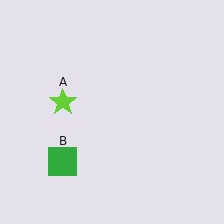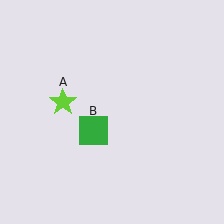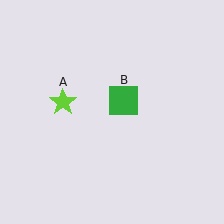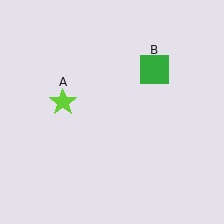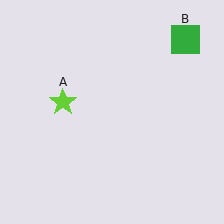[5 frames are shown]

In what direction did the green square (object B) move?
The green square (object B) moved up and to the right.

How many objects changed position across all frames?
1 object changed position: green square (object B).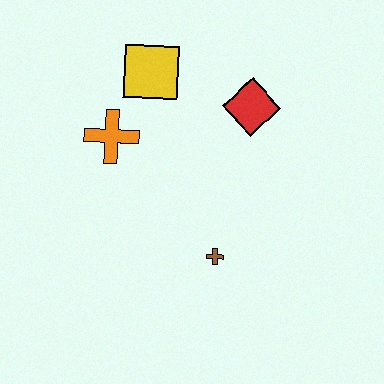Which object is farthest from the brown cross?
The yellow square is farthest from the brown cross.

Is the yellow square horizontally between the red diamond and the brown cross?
No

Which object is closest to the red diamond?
The yellow square is closest to the red diamond.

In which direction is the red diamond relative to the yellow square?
The red diamond is to the right of the yellow square.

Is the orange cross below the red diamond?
Yes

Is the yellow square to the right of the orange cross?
Yes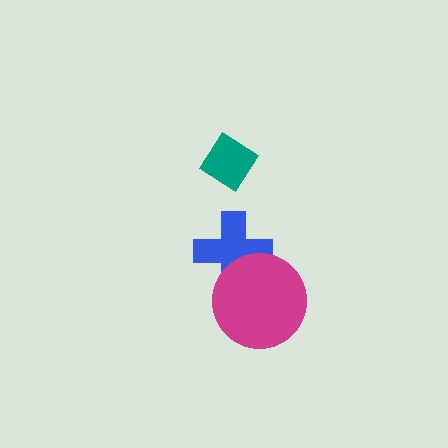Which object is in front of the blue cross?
The magenta circle is in front of the blue cross.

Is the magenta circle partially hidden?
No, no other shape covers it.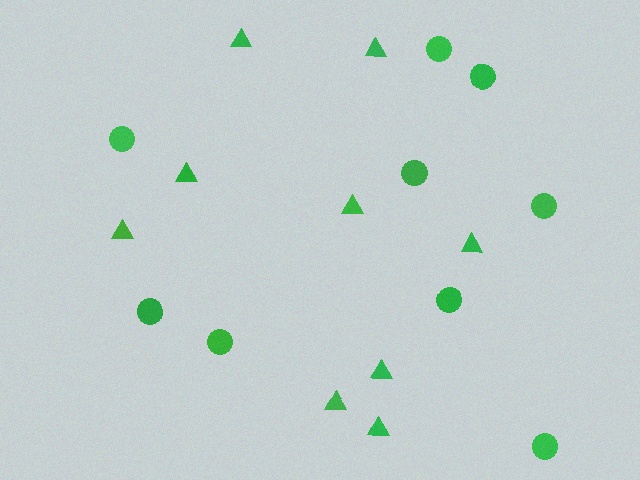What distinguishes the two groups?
There are 2 groups: one group of triangles (9) and one group of circles (9).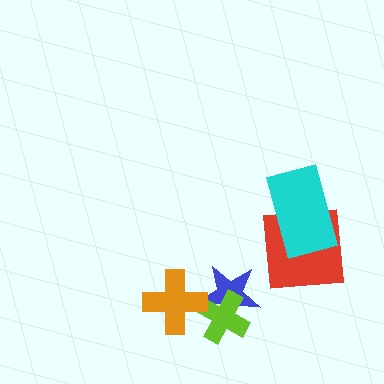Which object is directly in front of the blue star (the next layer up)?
The lime cross is directly in front of the blue star.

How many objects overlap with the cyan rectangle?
1 object overlaps with the cyan rectangle.